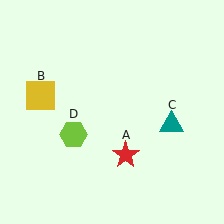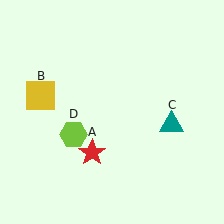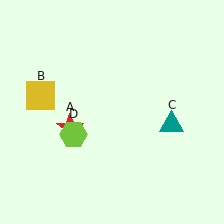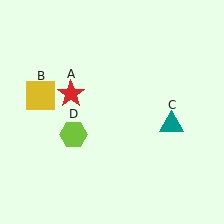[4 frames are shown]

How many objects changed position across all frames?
1 object changed position: red star (object A).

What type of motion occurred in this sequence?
The red star (object A) rotated clockwise around the center of the scene.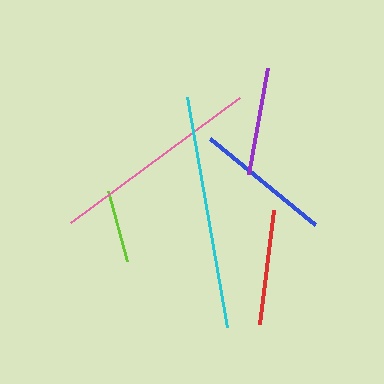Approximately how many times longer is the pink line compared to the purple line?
The pink line is approximately 2.0 times the length of the purple line.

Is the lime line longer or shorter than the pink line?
The pink line is longer than the lime line.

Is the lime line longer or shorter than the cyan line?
The cyan line is longer than the lime line.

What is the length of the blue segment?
The blue segment is approximately 136 pixels long.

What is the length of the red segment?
The red segment is approximately 115 pixels long.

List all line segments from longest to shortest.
From longest to shortest: cyan, pink, blue, red, purple, lime.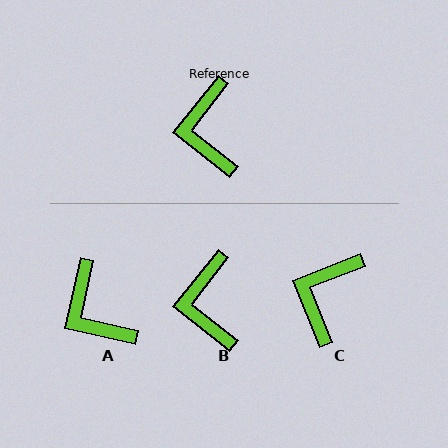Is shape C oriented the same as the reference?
No, it is off by about 30 degrees.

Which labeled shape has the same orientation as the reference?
B.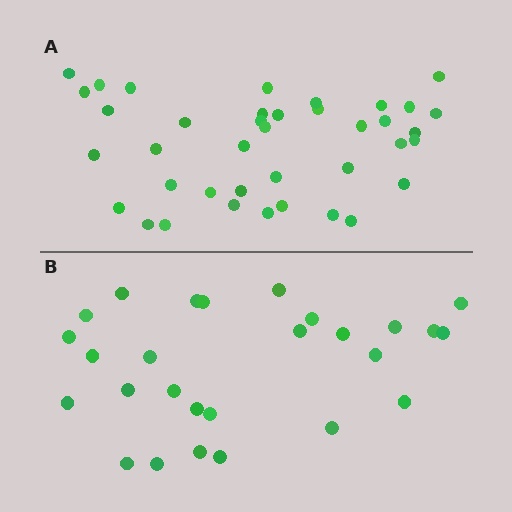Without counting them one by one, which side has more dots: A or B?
Region A (the top region) has more dots.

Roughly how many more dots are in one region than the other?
Region A has roughly 12 or so more dots than region B.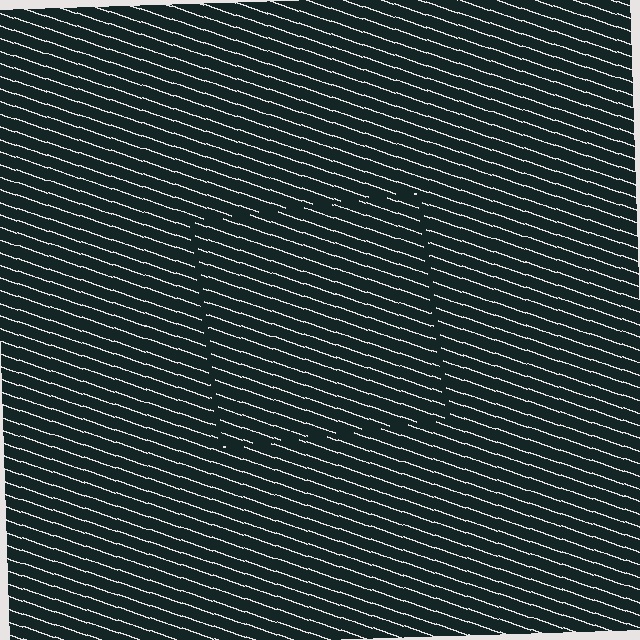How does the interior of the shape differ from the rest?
The interior of the shape contains the same grating, shifted by half a period — the contour is defined by the phase discontinuity where line-ends from the inner and outer gratings abut.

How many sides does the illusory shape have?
4 sides — the line-ends trace a square.